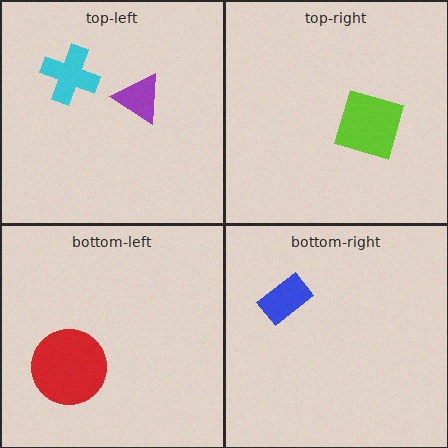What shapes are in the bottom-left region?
The red circle.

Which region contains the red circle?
The bottom-left region.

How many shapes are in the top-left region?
2.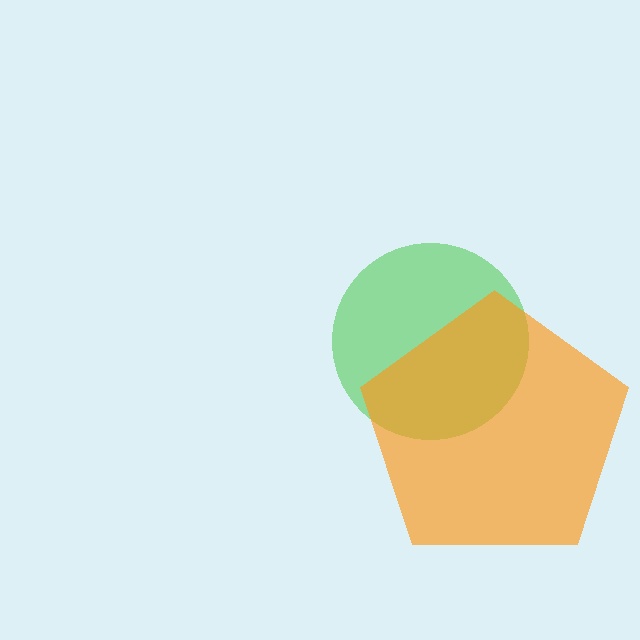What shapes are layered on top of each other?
The layered shapes are: a green circle, an orange pentagon.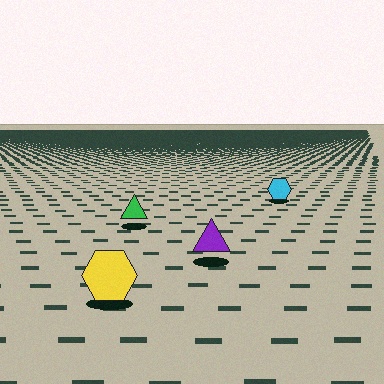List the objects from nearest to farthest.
From nearest to farthest: the yellow hexagon, the purple triangle, the green triangle, the cyan hexagon.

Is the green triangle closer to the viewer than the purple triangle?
No. The purple triangle is closer — you can tell from the texture gradient: the ground texture is coarser near it.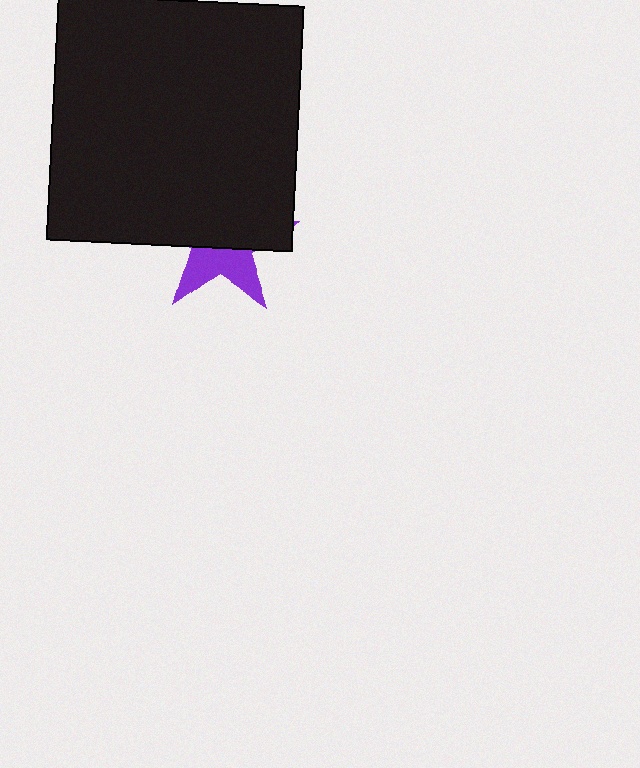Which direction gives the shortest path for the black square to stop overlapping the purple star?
Moving up gives the shortest separation.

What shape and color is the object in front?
The object in front is a black square.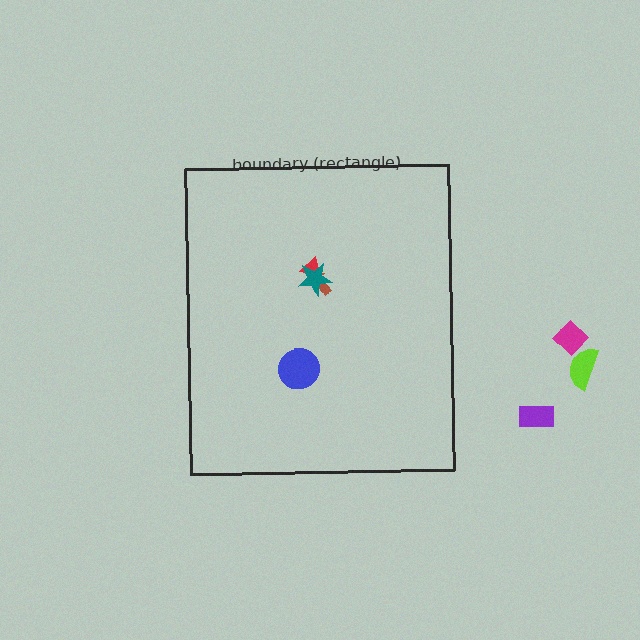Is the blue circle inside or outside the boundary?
Inside.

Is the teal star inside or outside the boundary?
Inside.